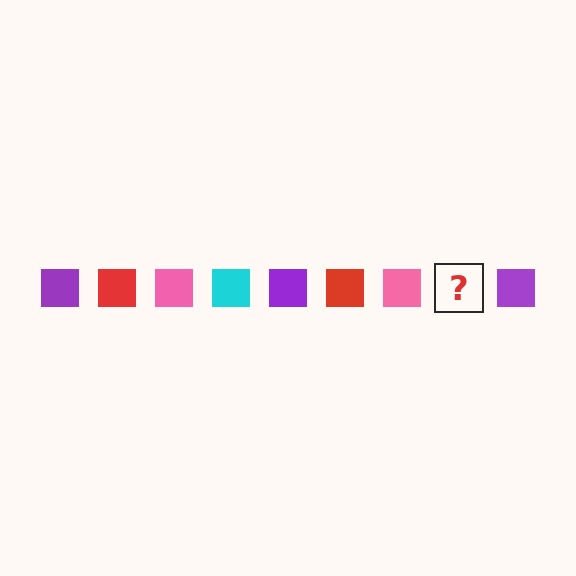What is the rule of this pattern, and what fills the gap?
The rule is that the pattern cycles through purple, red, pink, cyan squares. The gap should be filled with a cyan square.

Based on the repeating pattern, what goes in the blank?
The blank should be a cyan square.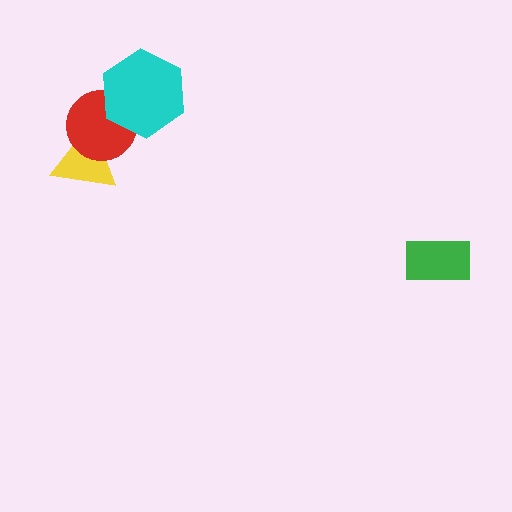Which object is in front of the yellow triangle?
The red circle is in front of the yellow triangle.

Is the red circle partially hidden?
Yes, it is partially covered by another shape.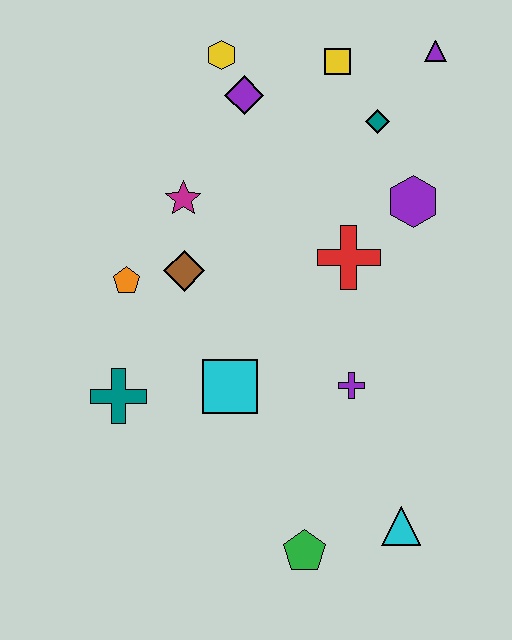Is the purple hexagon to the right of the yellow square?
Yes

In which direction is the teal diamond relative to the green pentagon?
The teal diamond is above the green pentagon.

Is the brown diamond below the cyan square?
No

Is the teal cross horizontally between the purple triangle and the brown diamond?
No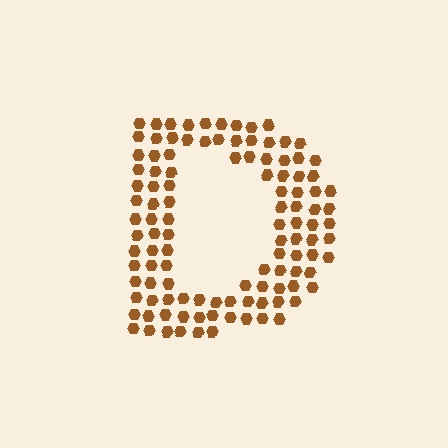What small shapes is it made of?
It is made of small hexagons.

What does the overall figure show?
The overall figure shows the letter D.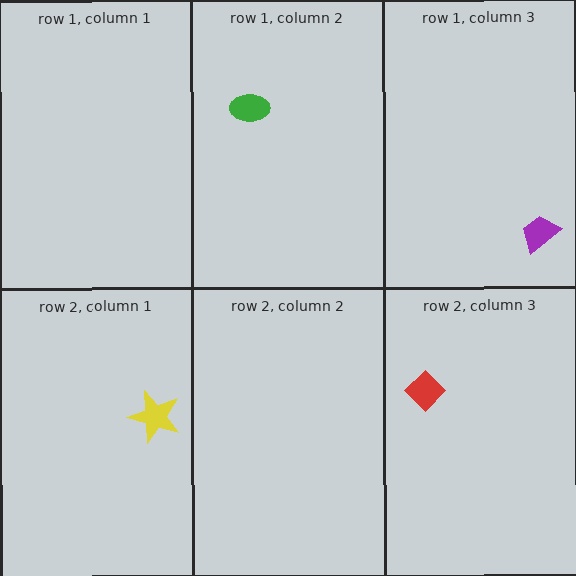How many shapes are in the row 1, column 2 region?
1.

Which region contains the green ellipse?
The row 1, column 2 region.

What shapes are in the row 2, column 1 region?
The yellow star.